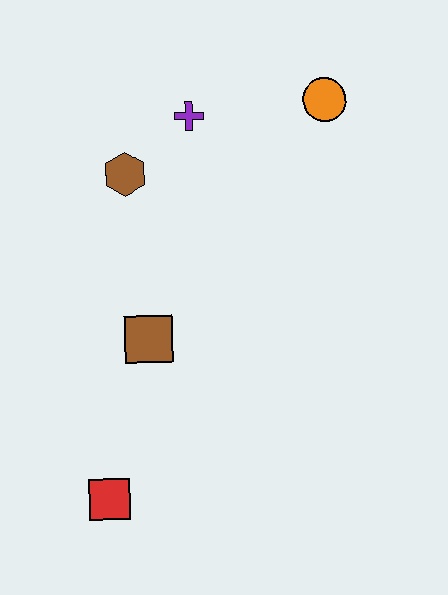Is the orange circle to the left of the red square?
No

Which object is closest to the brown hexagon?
The purple cross is closest to the brown hexagon.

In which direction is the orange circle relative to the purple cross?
The orange circle is to the right of the purple cross.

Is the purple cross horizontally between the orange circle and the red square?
Yes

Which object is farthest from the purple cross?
The red square is farthest from the purple cross.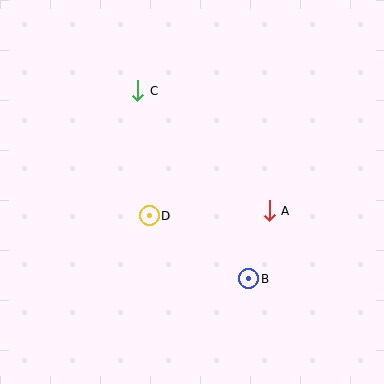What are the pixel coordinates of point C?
Point C is at (138, 91).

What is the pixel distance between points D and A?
The distance between D and A is 120 pixels.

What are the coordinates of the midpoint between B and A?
The midpoint between B and A is at (259, 245).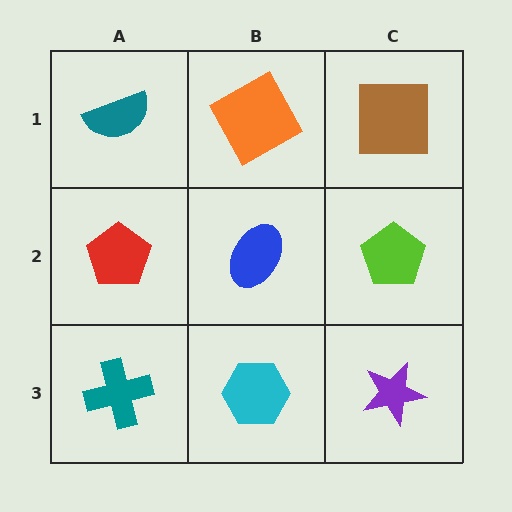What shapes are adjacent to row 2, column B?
An orange square (row 1, column B), a cyan hexagon (row 3, column B), a red pentagon (row 2, column A), a lime pentagon (row 2, column C).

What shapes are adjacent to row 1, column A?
A red pentagon (row 2, column A), an orange square (row 1, column B).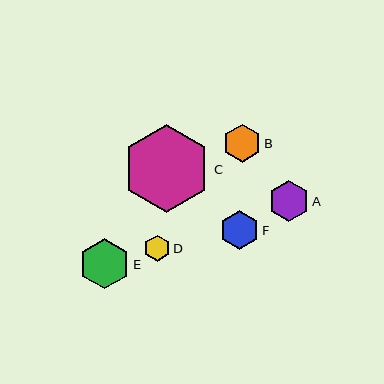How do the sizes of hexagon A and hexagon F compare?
Hexagon A and hexagon F are approximately the same size.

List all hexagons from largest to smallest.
From largest to smallest: C, E, A, F, B, D.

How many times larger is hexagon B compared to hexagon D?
Hexagon B is approximately 1.4 times the size of hexagon D.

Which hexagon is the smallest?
Hexagon D is the smallest with a size of approximately 26 pixels.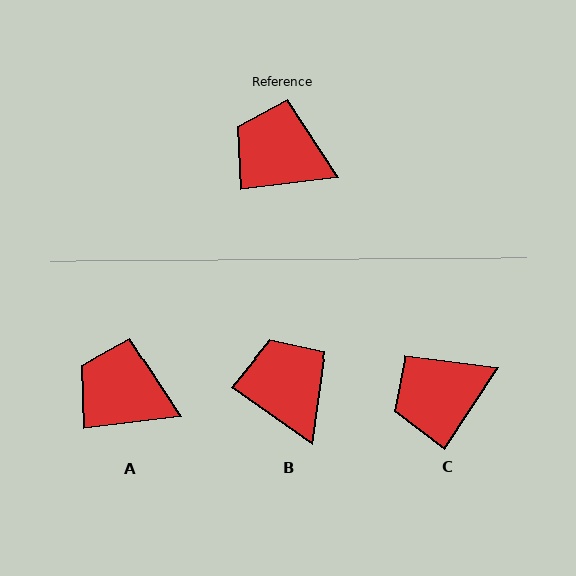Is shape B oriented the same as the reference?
No, it is off by about 41 degrees.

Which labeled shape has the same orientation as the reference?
A.